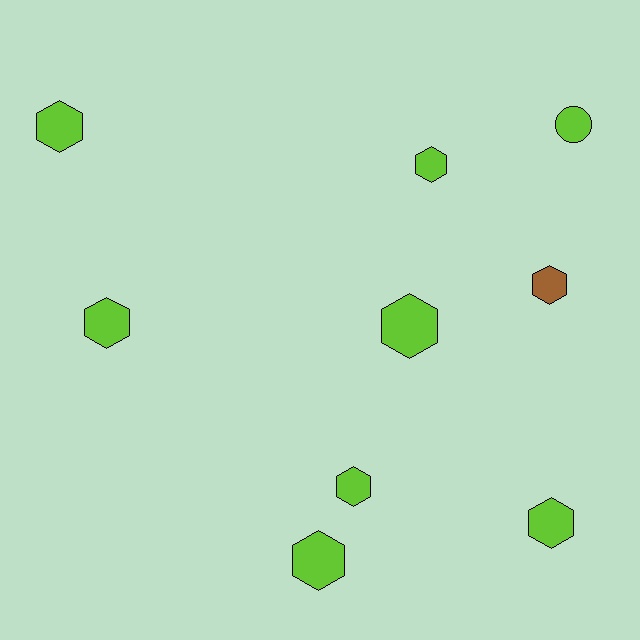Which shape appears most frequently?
Hexagon, with 8 objects.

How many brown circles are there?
There are no brown circles.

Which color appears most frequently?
Lime, with 8 objects.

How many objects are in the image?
There are 9 objects.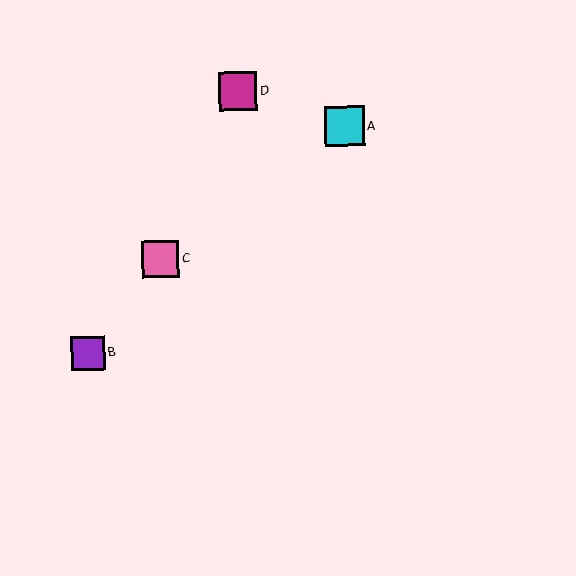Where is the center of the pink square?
The center of the pink square is at (160, 259).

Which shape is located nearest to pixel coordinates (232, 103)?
The magenta square (labeled D) at (238, 91) is nearest to that location.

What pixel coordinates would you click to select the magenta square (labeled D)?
Click at (238, 91) to select the magenta square D.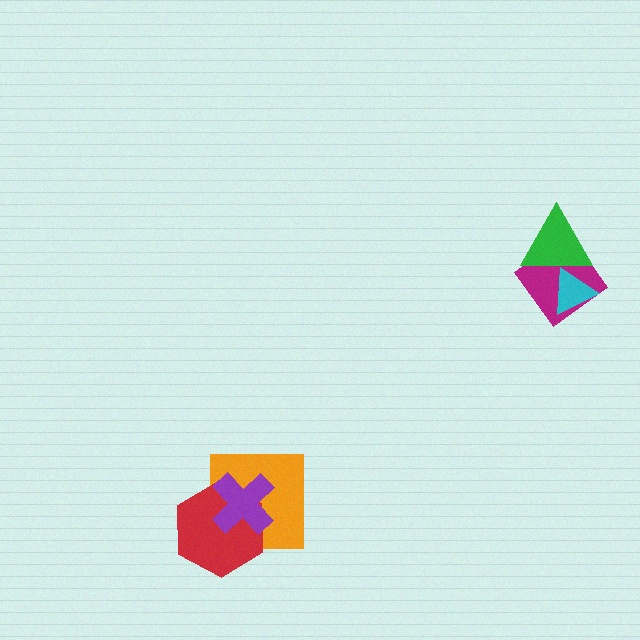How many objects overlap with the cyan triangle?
2 objects overlap with the cyan triangle.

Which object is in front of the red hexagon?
The purple cross is in front of the red hexagon.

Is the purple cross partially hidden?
No, no other shape covers it.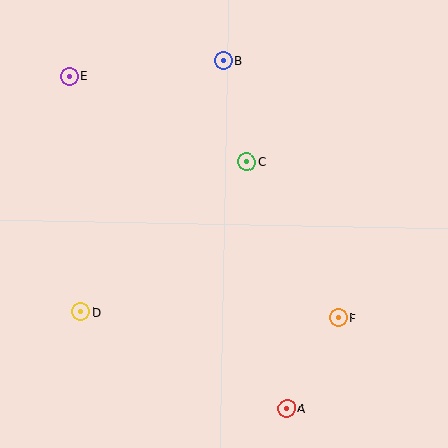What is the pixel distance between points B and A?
The distance between B and A is 354 pixels.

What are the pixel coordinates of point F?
Point F is at (338, 318).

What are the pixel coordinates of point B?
Point B is at (223, 61).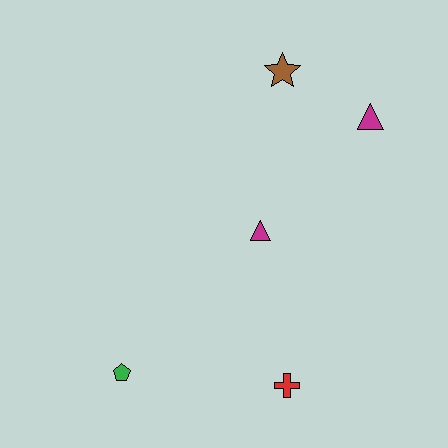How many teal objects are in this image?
There are no teal objects.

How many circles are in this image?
There are no circles.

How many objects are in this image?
There are 5 objects.